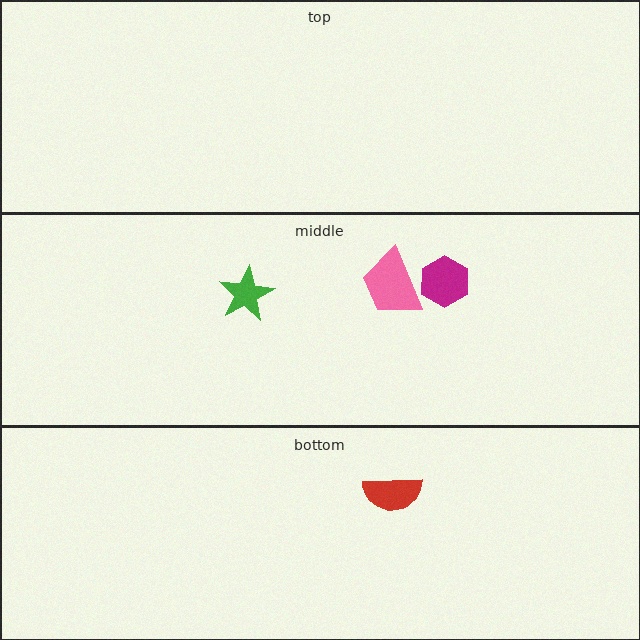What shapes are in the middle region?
The green star, the pink trapezoid, the magenta hexagon.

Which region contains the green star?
The middle region.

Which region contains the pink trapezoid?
The middle region.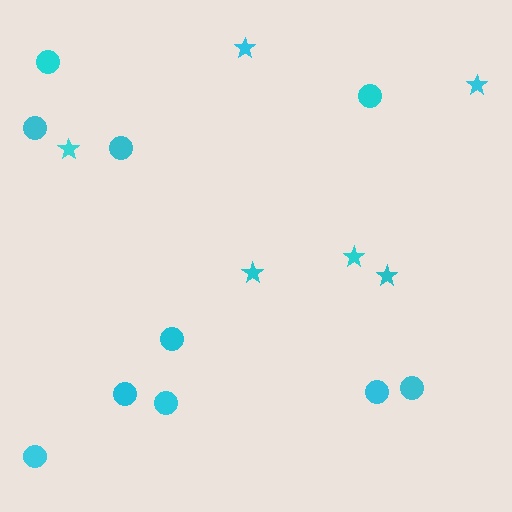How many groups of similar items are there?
There are 2 groups: one group of circles (10) and one group of stars (6).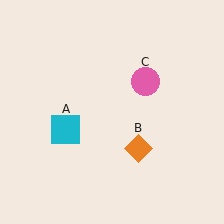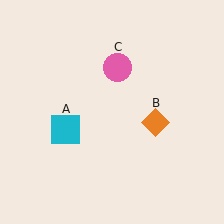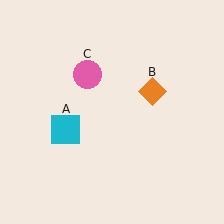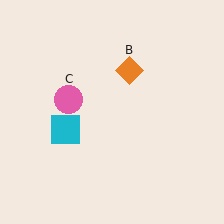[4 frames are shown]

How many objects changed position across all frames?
2 objects changed position: orange diamond (object B), pink circle (object C).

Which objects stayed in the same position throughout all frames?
Cyan square (object A) remained stationary.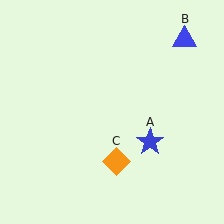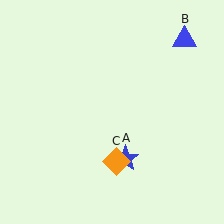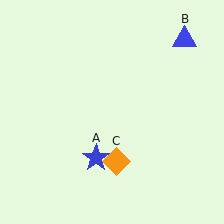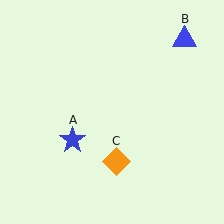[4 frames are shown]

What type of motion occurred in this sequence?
The blue star (object A) rotated clockwise around the center of the scene.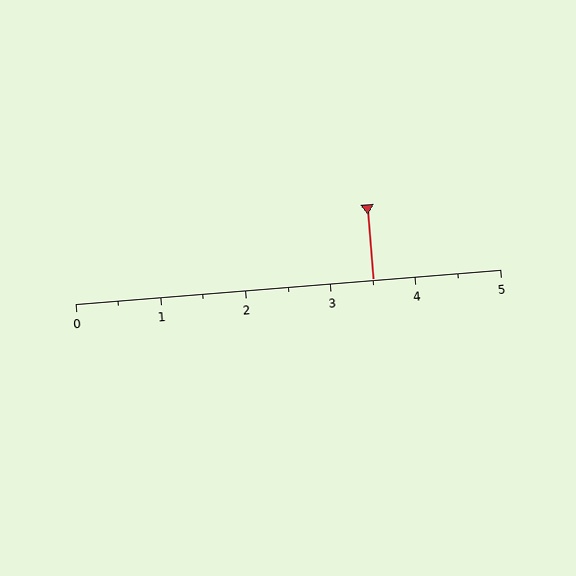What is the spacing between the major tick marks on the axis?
The major ticks are spaced 1 apart.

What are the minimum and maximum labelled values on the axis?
The axis runs from 0 to 5.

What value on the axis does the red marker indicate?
The marker indicates approximately 3.5.